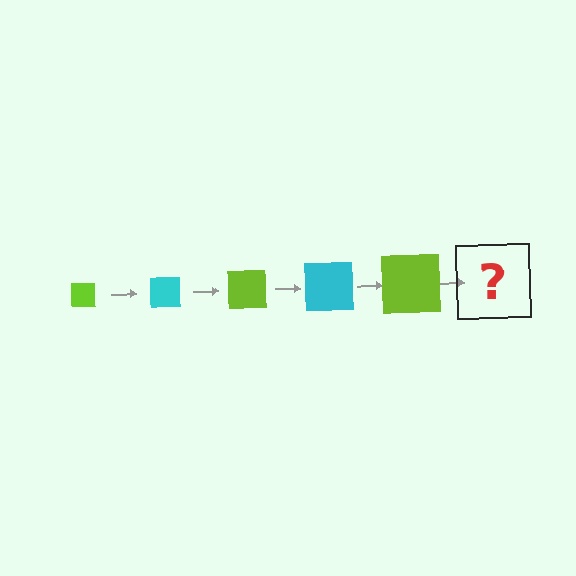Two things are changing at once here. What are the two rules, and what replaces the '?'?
The two rules are that the square grows larger each step and the color cycles through lime and cyan. The '?' should be a cyan square, larger than the previous one.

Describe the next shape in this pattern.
It should be a cyan square, larger than the previous one.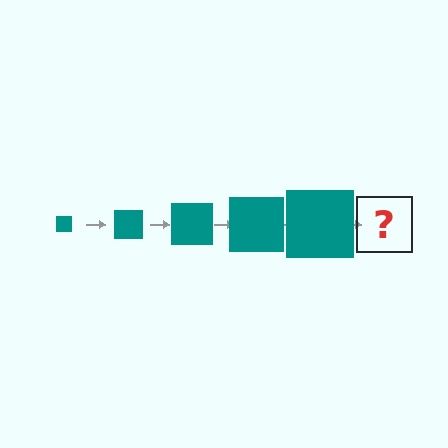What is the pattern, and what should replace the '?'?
The pattern is that the square gets progressively larger each step. The '?' should be a teal square, larger than the previous one.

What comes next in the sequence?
The next element should be a teal square, larger than the previous one.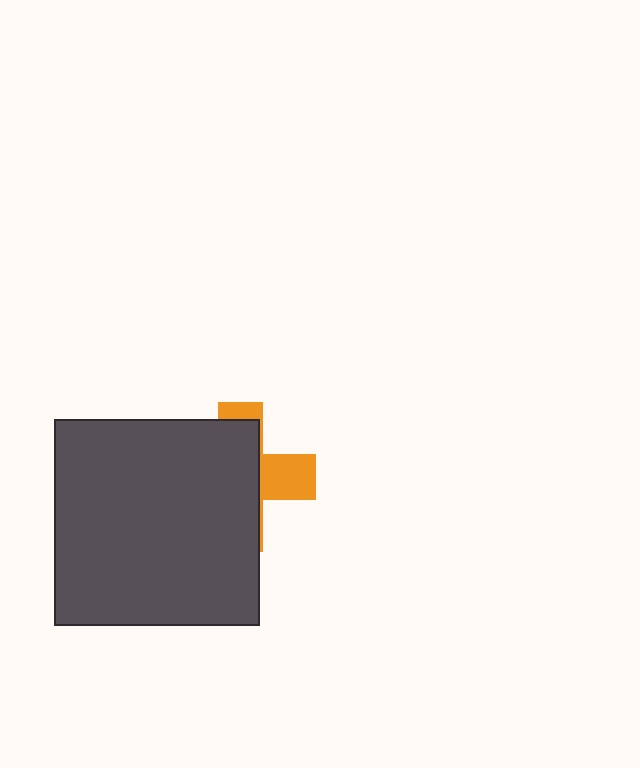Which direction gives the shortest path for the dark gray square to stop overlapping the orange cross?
Moving left gives the shortest separation.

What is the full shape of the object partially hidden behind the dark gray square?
The partially hidden object is an orange cross.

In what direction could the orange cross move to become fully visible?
The orange cross could move right. That would shift it out from behind the dark gray square entirely.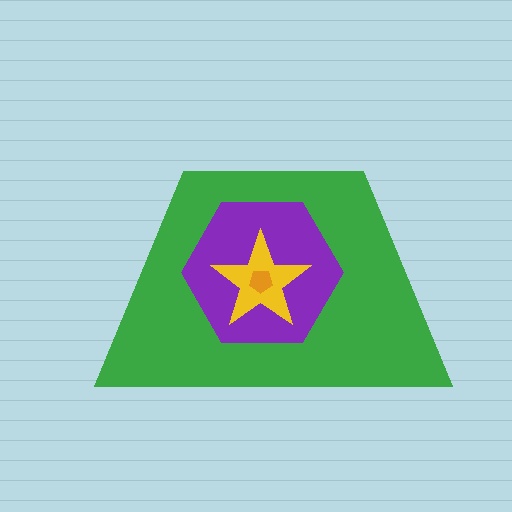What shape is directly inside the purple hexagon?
The yellow star.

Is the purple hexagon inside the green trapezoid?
Yes.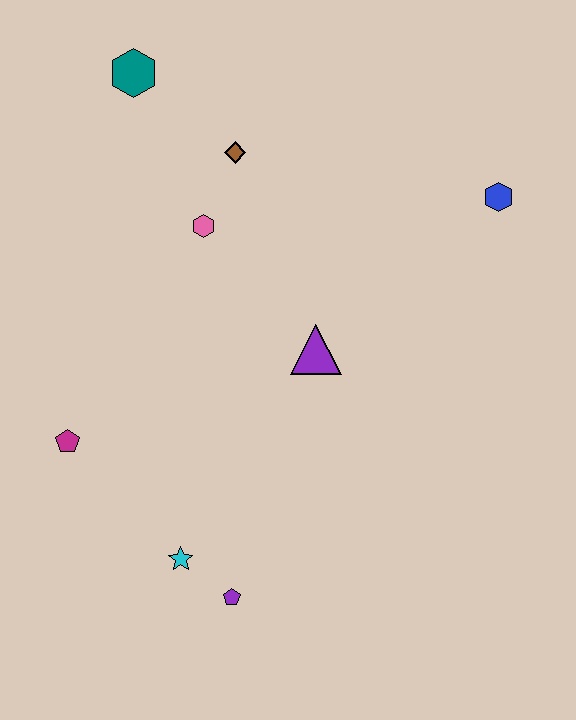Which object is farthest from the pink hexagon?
The purple pentagon is farthest from the pink hexagon.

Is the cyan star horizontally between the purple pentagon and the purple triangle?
No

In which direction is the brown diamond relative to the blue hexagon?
The brown diamond is to the left of the blue hexagon.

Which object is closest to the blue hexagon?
The purple triangle is closest to the blue hexagon.